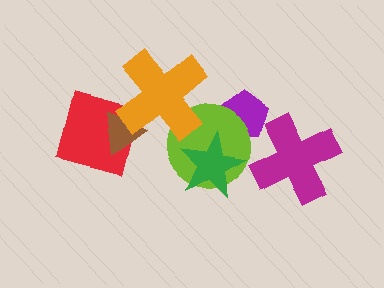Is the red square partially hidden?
Yes, it is partially covered by another shape.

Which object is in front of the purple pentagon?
The lime circle is in front of the purple pentagon.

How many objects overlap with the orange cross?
3 objects overlap with the orange cross.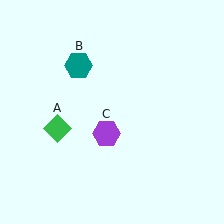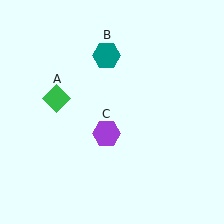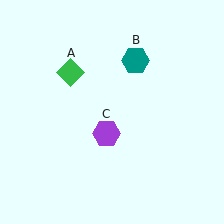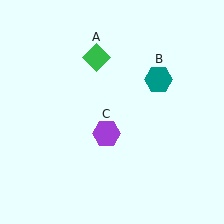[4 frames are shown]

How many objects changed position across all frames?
2 objects changed position: green diamond (object A), teal hexagon (object B).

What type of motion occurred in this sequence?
The green diamond (object A), teal hexagon (object B) rotated clockwise around the center of the scene.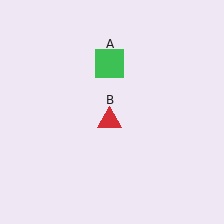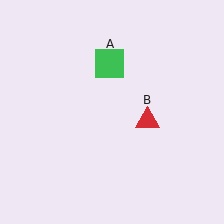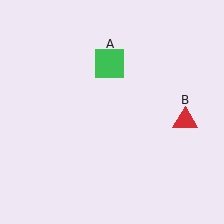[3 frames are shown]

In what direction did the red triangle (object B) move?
The red triangle (object B) moved right.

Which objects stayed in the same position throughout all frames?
Green square (object A) remained stationary.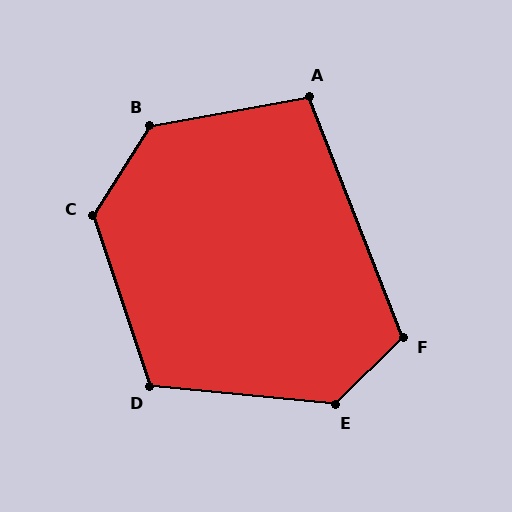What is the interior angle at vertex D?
Approximately 114 degrees (obtuse).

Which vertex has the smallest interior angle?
A, at approximately 101 degrees.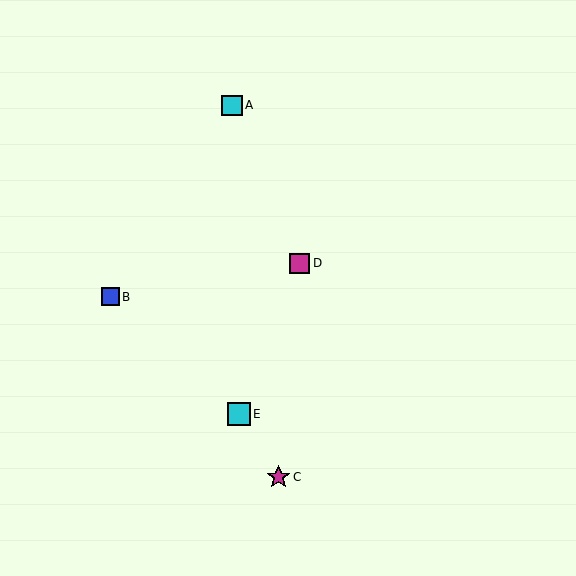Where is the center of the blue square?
The center of the blue square is at (110, 297).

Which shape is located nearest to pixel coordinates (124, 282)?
The blue square (labeled B) at (110, 297) is nearest to that location.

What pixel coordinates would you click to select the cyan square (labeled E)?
Click at (239, 414) to select the cyan square E.